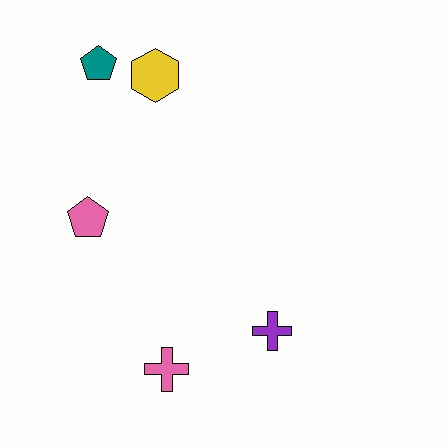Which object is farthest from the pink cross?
The teal pentagon is farthest from the pink cross.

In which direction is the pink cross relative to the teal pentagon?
The pink cross is below the teal pentagon.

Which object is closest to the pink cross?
The purple cross is closest to the pink cross.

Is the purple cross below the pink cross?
No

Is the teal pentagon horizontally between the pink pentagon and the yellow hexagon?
Yes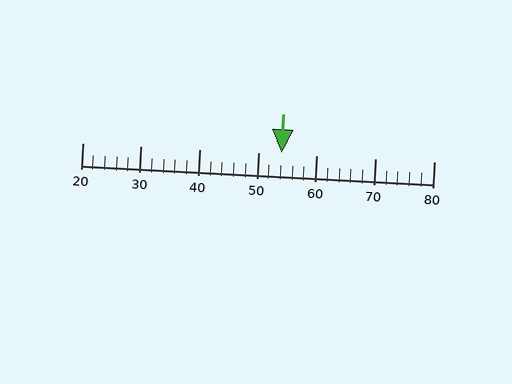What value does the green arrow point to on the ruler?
The green arrow points to approximately 54.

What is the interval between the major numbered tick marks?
The major tick marks are spaced 10 units apart.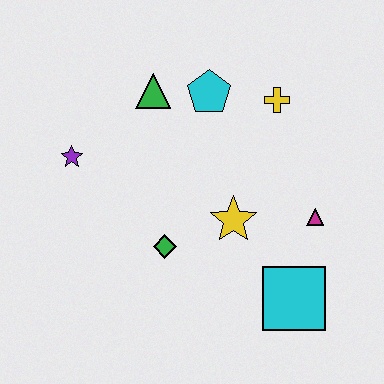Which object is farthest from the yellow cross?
The purple star is farthest from the yellow cross.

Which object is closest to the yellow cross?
The cyan pentagon is closest to the yellow cross.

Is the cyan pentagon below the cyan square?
No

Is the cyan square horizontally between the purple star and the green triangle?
No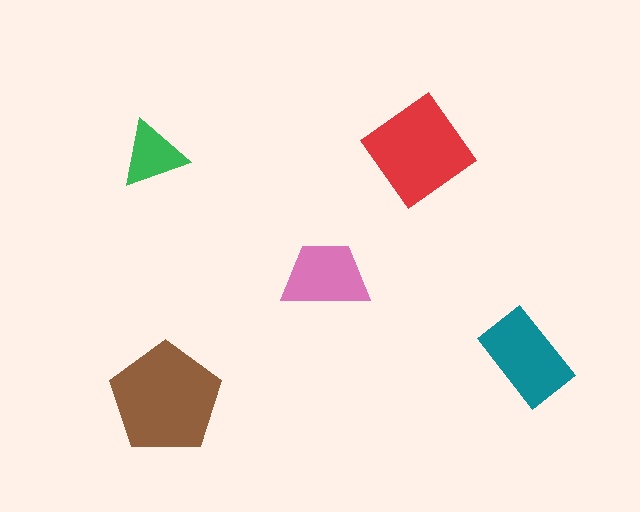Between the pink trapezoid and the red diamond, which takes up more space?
The red diamond.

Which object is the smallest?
The green triangle.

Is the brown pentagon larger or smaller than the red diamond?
Larger.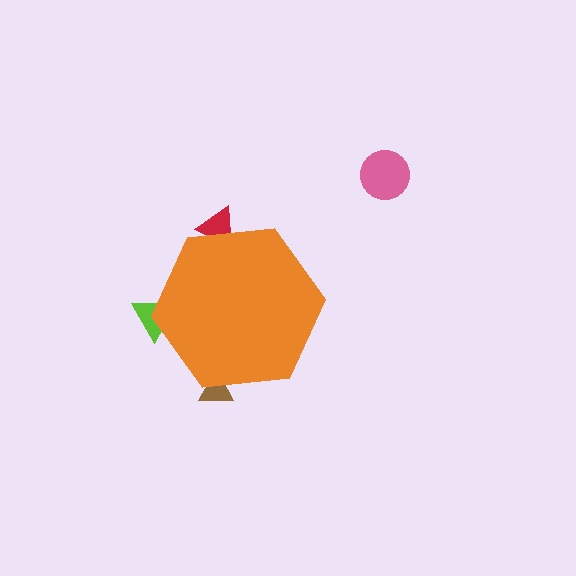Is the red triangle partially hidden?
Yes, the red triangle is partially hidden behind the orange hexagon.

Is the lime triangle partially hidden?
Yes, the lime triangle is partially hidden behind the orange hexagon.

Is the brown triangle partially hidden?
Yes, the brown triangle is partially hidden behind the orange hexagon.